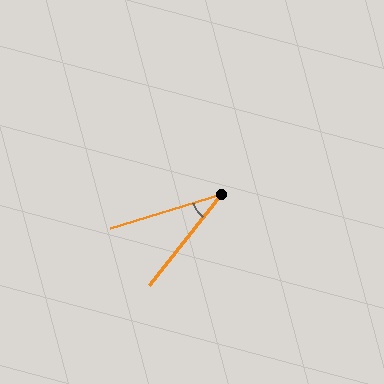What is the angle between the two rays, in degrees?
Approximately 35 degrees.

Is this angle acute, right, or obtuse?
It is acute.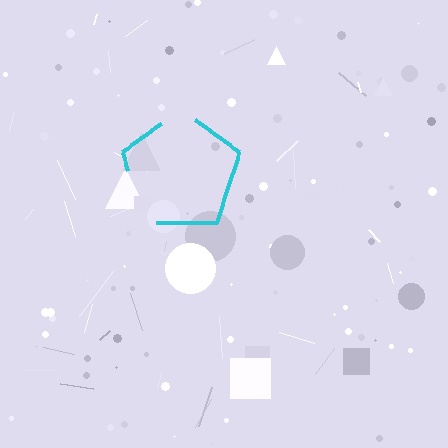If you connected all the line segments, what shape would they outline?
They would outline a pentagon.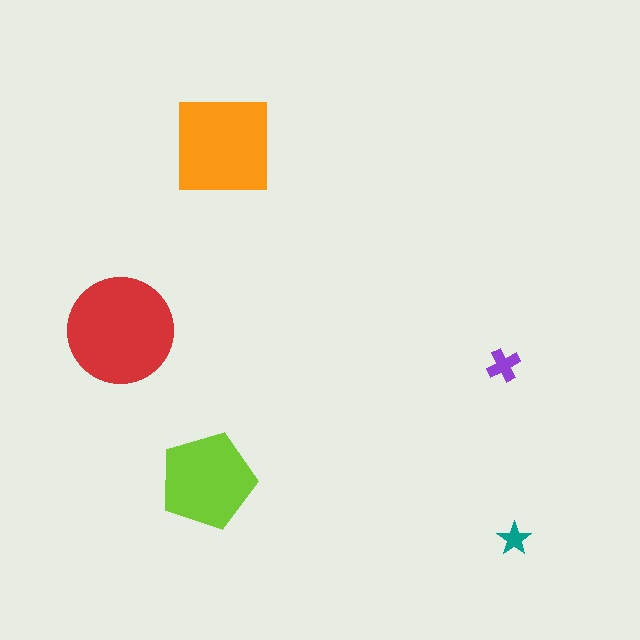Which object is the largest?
The red circle.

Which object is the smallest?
The teal star.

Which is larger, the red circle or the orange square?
The red circle.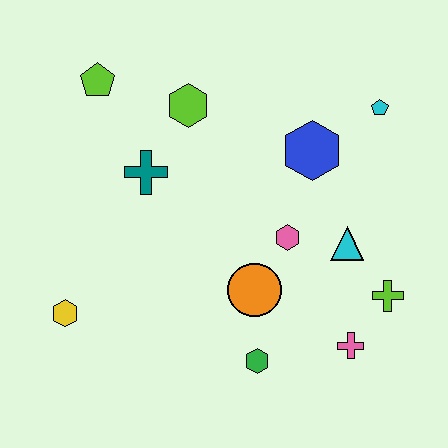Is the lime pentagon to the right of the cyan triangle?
No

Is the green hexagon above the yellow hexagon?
No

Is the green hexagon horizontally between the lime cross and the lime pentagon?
Yes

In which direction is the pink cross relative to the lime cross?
The pink cross is below the lime cross.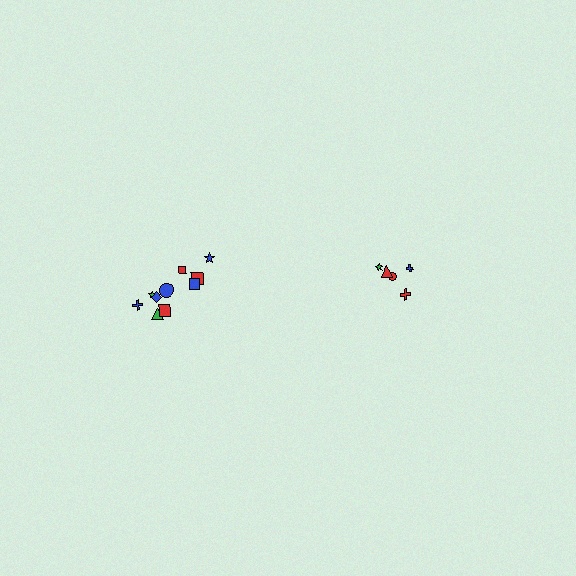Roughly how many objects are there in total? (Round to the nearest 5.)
Roughly 15 objects in total.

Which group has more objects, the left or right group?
The left group.